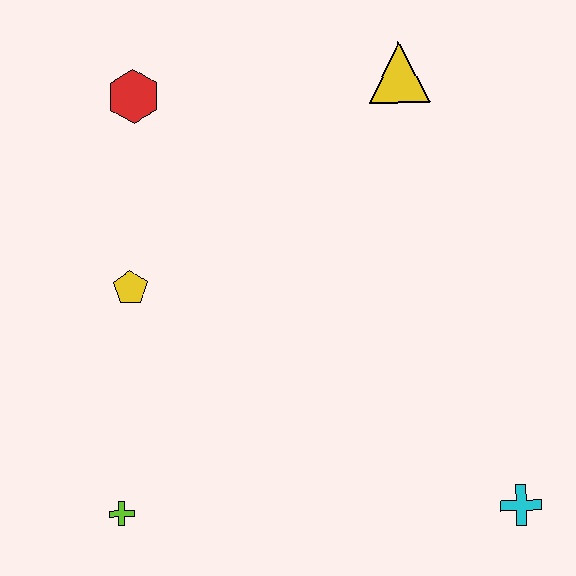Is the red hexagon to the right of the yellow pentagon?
Yes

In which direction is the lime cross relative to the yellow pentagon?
The lime cross is below the yellow pentagon.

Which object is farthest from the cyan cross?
The red hexagon is farthest from the cyan cross.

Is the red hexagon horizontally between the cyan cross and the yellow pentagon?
Yes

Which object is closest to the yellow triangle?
The red hexagon is closest to the yellow triangle.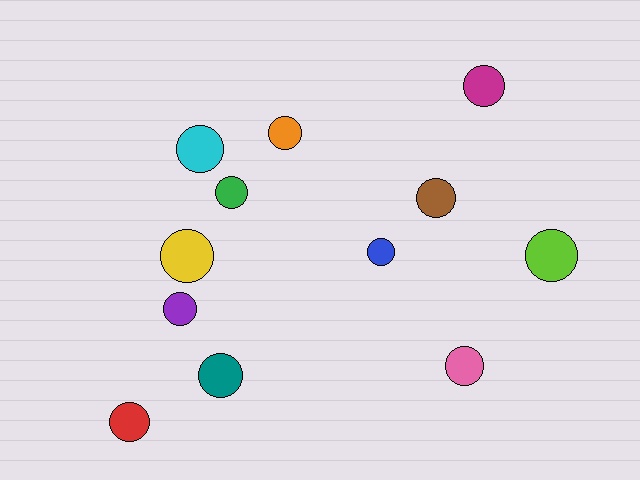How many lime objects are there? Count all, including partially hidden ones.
There is 1 lime object.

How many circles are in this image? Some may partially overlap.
There are 12 circles.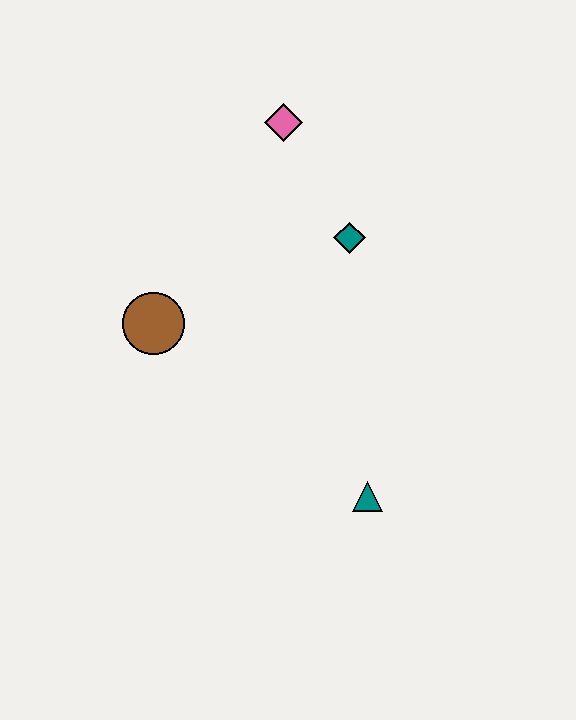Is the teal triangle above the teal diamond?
No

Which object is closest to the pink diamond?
The teal diamond is closest to the pink diamond.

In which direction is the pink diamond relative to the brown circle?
The pink diamond is above the brown circle.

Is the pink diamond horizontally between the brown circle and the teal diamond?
Yes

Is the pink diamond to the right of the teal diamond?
No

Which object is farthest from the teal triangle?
The pink diamond is farthest from the teal triangle.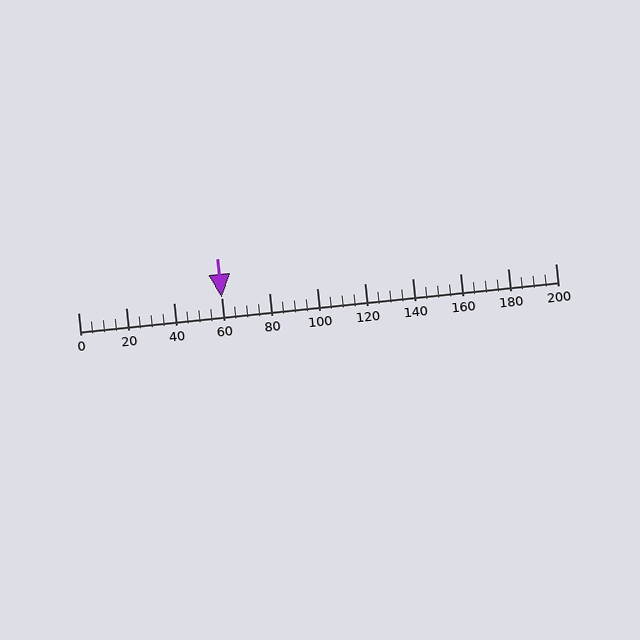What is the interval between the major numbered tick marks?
The major tick marks are spaced 20 units apart.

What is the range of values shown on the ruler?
The ruler shows values from 0 to 200.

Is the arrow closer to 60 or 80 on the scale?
The arrow is closer to 60.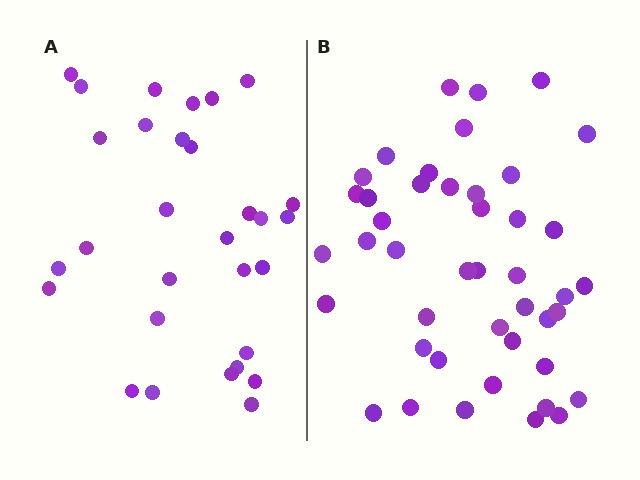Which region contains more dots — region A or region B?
Region B (the right region) has more dots.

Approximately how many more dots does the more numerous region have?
Region B has approximately 15 more dots than region A.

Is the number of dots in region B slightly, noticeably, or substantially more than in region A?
Region B has substantially more. The ratio is roughly 1.5 to 1.